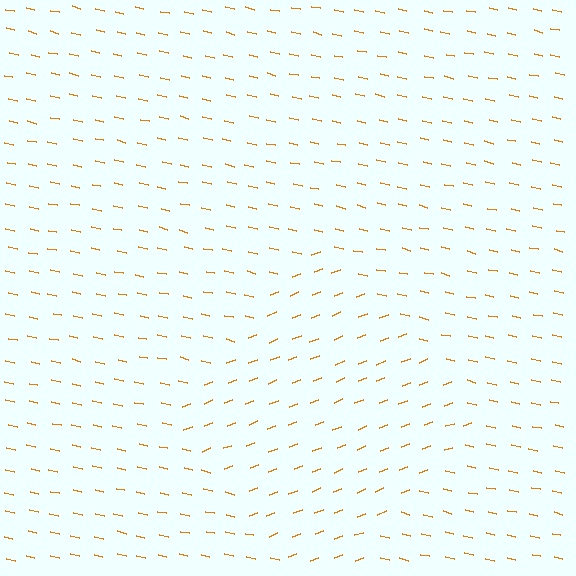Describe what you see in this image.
The image is filled with small orange line segments. A diamond region in the image has lines oriented differently from the surrounding lines, creating a visible texture boundary.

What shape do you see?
I see a diamond.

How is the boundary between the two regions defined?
The boundary is defined purely by a change in line orientation (approximately 34 degrees difference). All lines are the same color and thickness.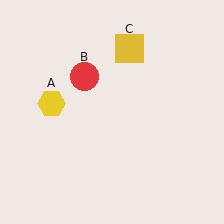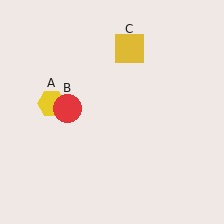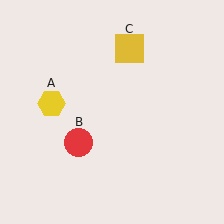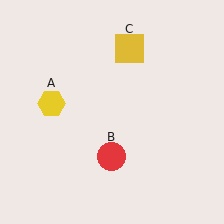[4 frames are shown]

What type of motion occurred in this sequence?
The red circle (object B) rotated counterclockwise around the center of the scene.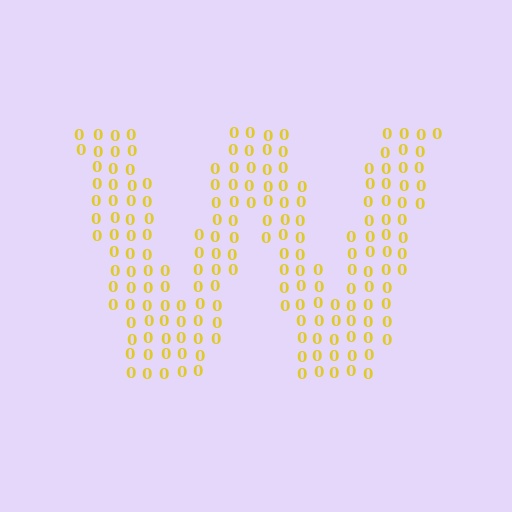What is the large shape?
The large shape is the letter W.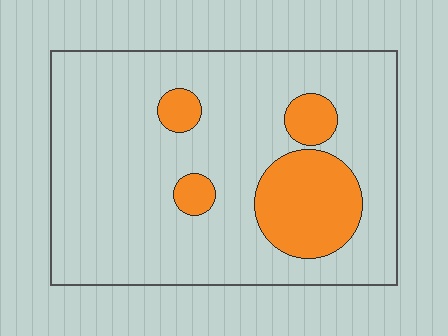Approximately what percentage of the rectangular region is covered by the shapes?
Approximately 20%.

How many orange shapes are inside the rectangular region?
4.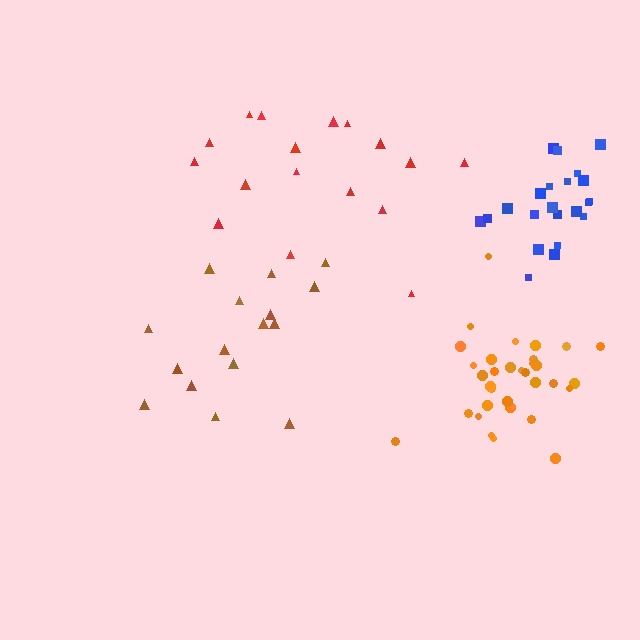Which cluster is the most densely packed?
Blue.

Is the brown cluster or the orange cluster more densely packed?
Orange.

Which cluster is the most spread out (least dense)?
Red.